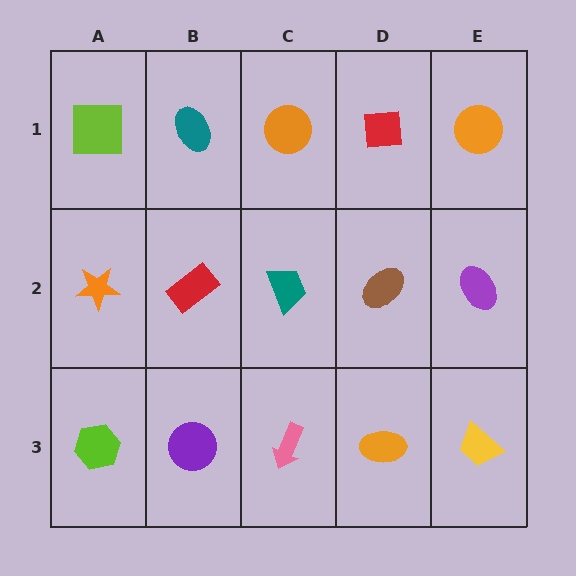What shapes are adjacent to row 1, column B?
A red rectangle (row 2, column B), a lime square (row 1, column A), an orange circle (row 1, column C).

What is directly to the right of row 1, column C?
A red square.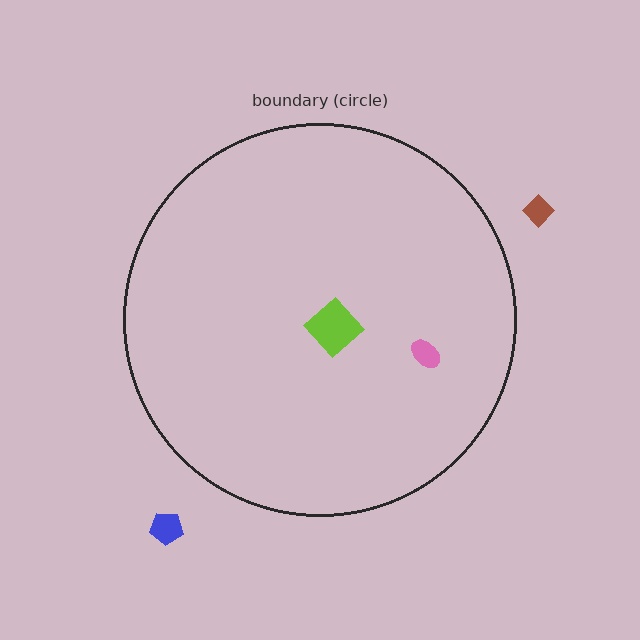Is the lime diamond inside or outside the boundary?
Inside.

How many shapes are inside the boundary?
2 inside, 2 outside.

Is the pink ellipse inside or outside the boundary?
Inside.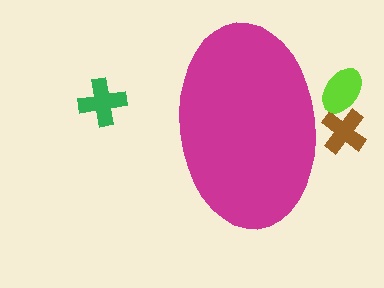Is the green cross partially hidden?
No, the green cross is fully visible.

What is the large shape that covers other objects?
A magenta ellipse.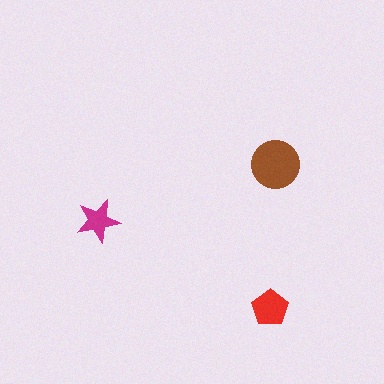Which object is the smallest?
The magenta star.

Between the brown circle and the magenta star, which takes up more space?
The brown circle.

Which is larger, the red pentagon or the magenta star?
The red pentagon.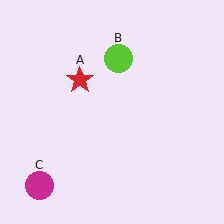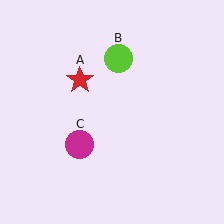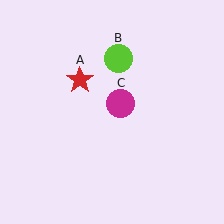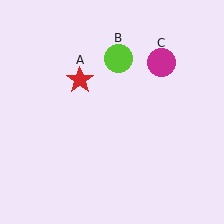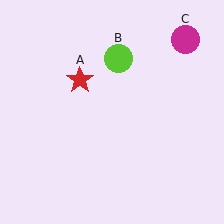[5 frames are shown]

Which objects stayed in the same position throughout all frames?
Red star (object A) and lime circle (object B) remained stationary.